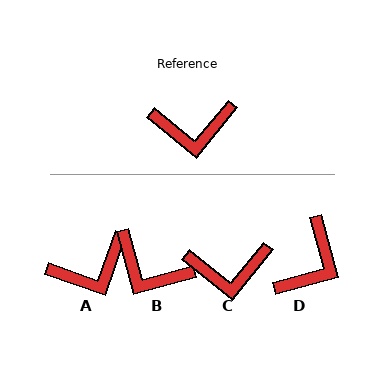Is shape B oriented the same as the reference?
No, it is off by about 35 degrees.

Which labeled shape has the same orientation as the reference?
C.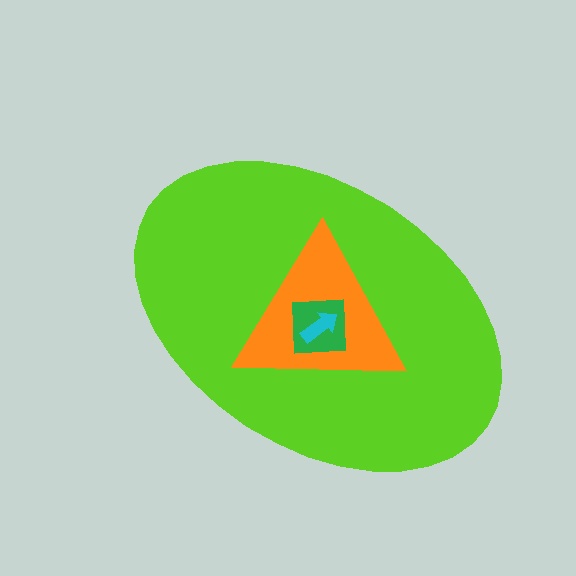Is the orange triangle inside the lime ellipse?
Yes.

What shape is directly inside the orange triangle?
The green square.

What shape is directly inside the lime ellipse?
The orange triangle.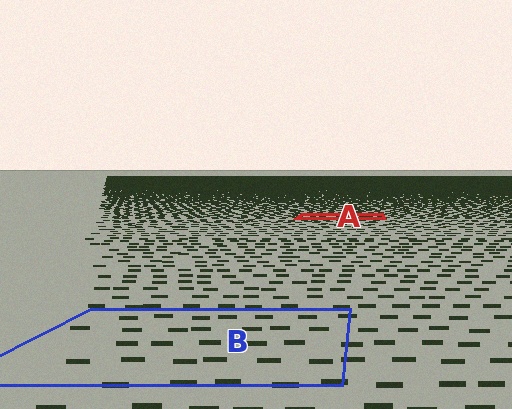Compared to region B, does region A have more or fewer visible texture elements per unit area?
Region A has more texture elements per unit area — they are packed more densely because it is farther away.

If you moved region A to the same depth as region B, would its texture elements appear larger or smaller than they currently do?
They would appear larger. At a closer depth, the same texture elements are projected at a bigger on-screen size.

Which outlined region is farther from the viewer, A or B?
Region A is farther from the viewer — the texture elements inside it appear smaller and more densely packed.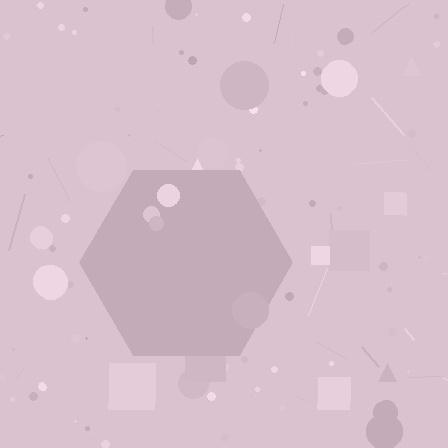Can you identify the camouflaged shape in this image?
The camouflaged shape is a hexagon.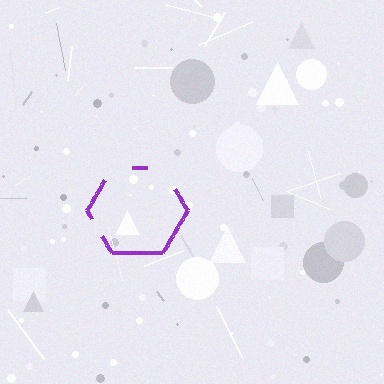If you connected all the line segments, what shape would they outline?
They would outline a hexagon.